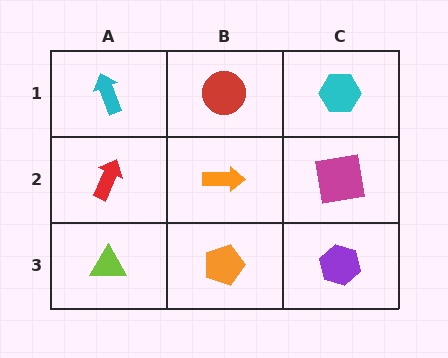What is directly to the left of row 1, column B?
A cyan arrow.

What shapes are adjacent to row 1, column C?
A magenta square (row 2, column C), a red circle (row 1, column B).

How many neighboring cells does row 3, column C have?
2.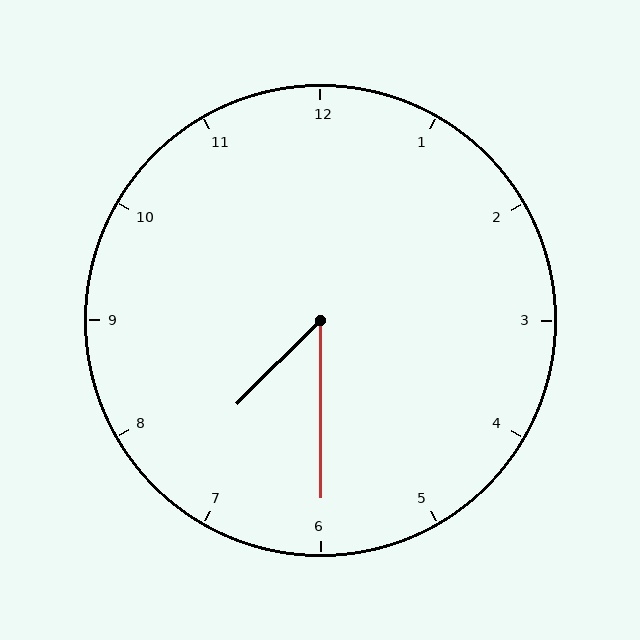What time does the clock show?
7:30.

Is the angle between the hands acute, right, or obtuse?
It is acute.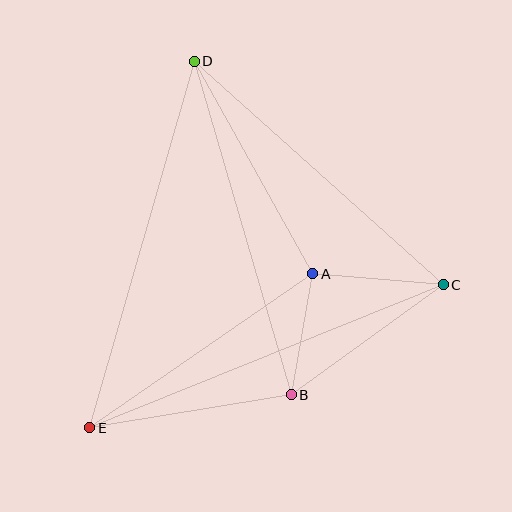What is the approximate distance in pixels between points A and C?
The distance between A and C is approximately 131 pixels.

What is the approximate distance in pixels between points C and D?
The distance between C and D is approximately 334 pixels.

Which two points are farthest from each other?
Points D and E are farthest from each other.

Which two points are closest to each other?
Points A and B are closest to each other.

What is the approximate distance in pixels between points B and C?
The distance between B and C is approximately 188 pixels.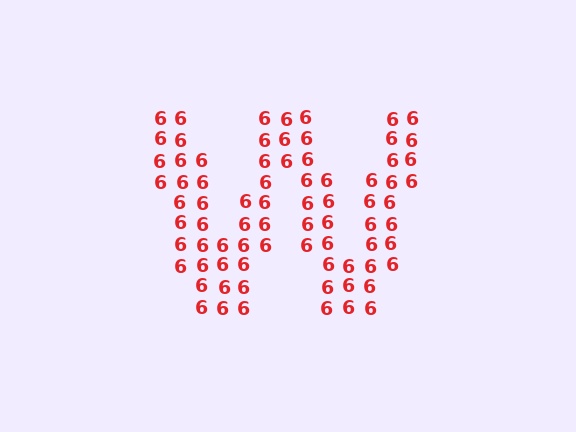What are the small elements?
The small elements are digit 6's.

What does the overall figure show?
The overall figure shows the letter W.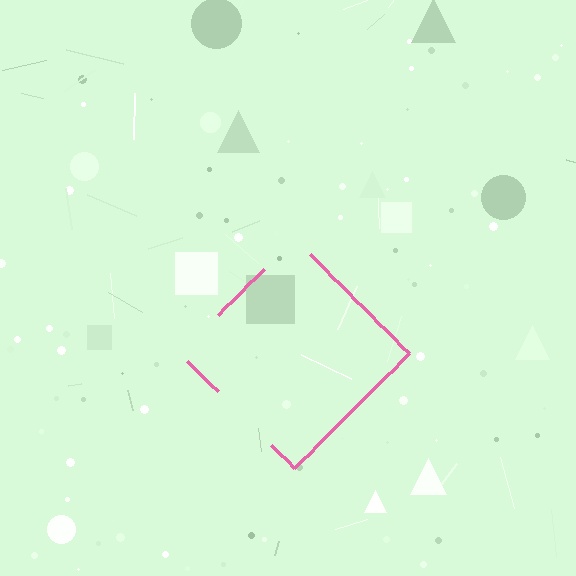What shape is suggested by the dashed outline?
The dashed outline suggests a diamond.